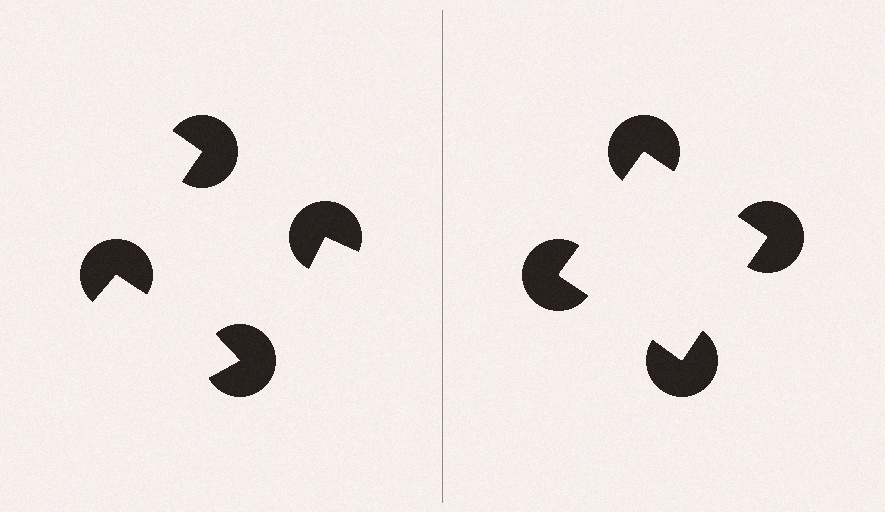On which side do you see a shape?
An illusory square appears on the right side. On the left side the wedge cuts are rotated, so no coherent shape forms.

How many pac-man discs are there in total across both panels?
8 — 4 on each side.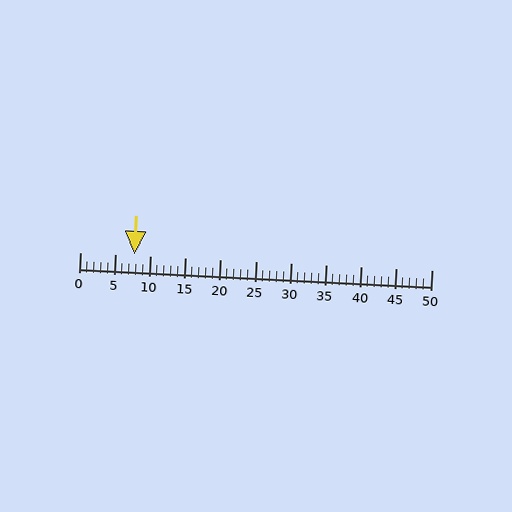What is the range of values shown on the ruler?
The ruler shows values from 0 to 50.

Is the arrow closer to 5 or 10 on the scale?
The arrow is closer to 10.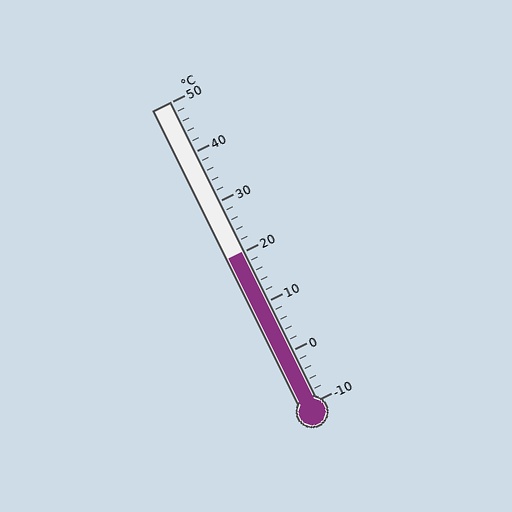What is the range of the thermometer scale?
The thermometer scale ranges from -10°C to 50°C.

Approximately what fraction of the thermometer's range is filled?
The thermometer is filled to approximately 50% of its range.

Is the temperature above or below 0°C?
The temperature is above 0°C.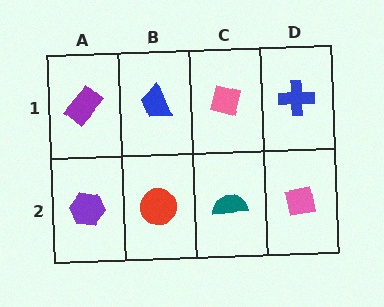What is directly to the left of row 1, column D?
A pink square.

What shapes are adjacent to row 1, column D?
A pink square (row 2, column D), a pink square (row 1, column C).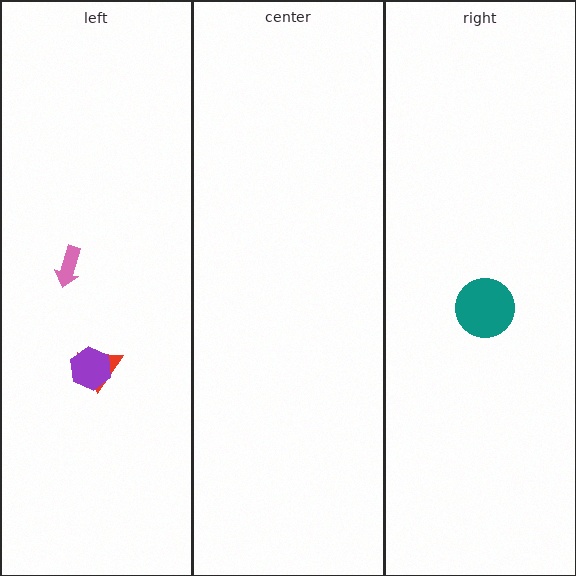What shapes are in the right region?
The teal circle.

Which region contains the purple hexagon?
The left region.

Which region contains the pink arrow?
The left region.